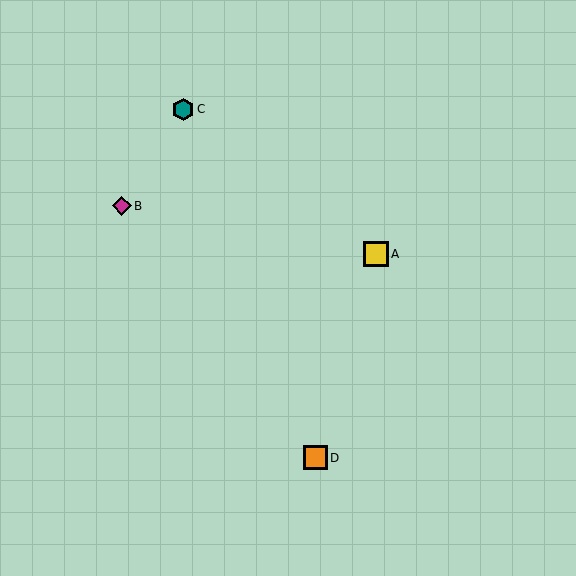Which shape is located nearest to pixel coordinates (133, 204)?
The magenta diamond (labeled B) at (122, 206) is nearest to that location.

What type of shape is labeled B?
Shape B is a magenta diamond.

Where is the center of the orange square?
The center of the orange square is at (315, 458).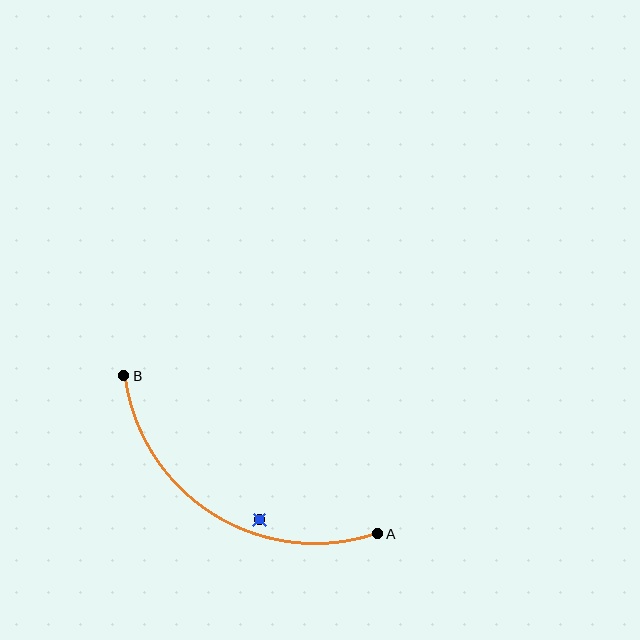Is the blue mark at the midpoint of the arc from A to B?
No — the blue mark does not lie on the arc at all. It sits slightly inside the curve.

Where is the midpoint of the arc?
The arc midpoint is the point on the curve farthest from the straight line joining A and B. It sits below that line.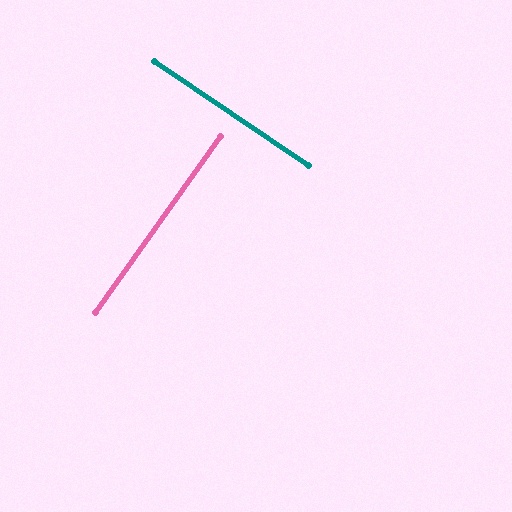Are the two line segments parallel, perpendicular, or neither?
Perpendicular — they meet at approximately 89°.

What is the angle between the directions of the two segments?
Approximately 89 degrees.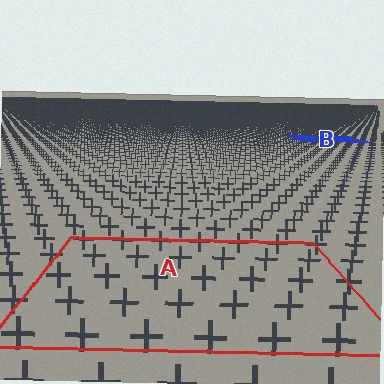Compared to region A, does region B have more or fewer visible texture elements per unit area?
Region B has more texture elements per unit area — they are packed more densely because it is farther away.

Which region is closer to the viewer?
Region A is closer. The texture elements there are larger and more spread out.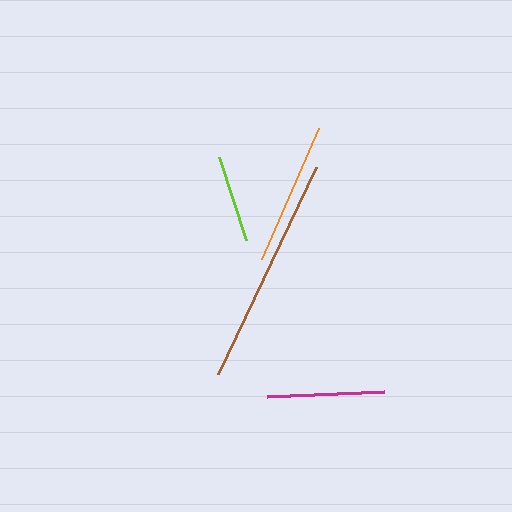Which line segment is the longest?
The brown line is the longest at approximately 229 pixels.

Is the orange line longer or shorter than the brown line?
The brown line is longer than the orange line.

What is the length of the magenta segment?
The magenta segment is approximately 117 pixels long.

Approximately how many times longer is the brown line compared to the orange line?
The brown line is approximately 1.6 times the length of the orange line.